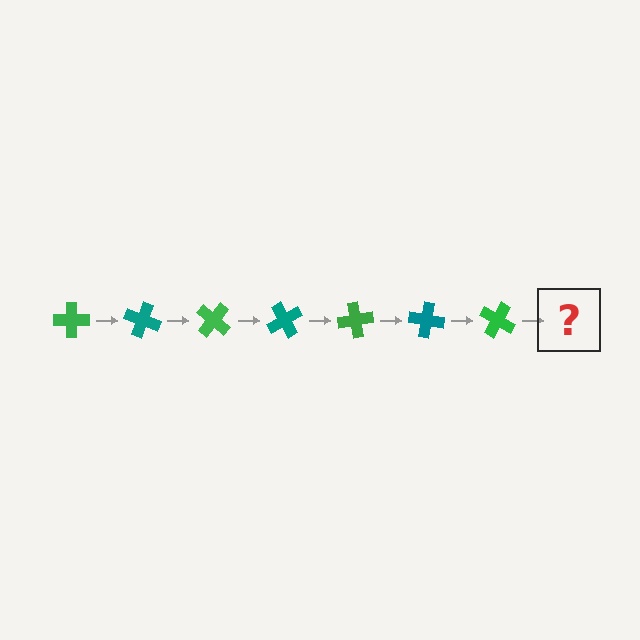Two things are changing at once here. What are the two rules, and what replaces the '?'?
The two rules are that it rotates 20 degrees each step and the color cycles through green and teal. The '?' should be a teal cross, rotated 140 degrees from the start.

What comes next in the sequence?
The next element should be a teal cross, rotated 140 degrees from the start.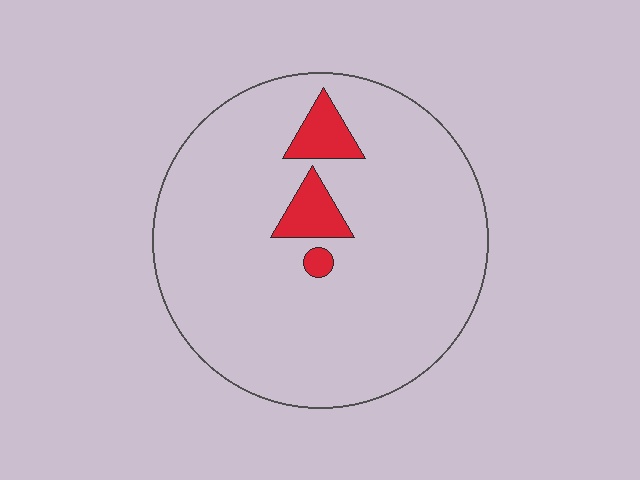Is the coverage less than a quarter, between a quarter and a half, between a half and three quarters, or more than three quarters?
Less than a quarter.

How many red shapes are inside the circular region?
3.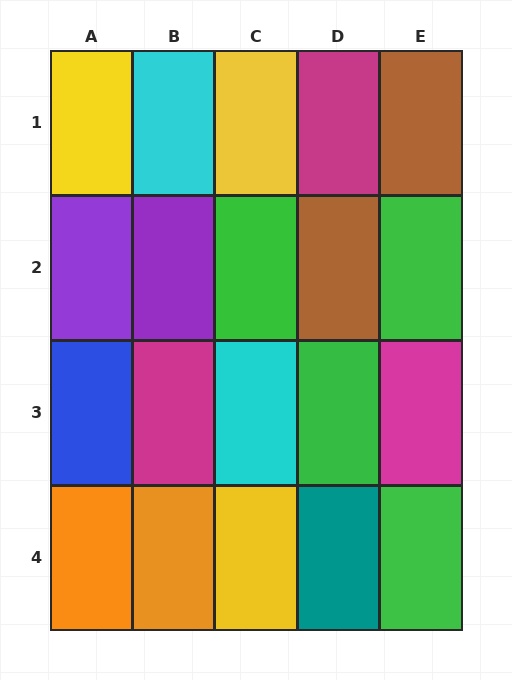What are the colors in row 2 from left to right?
Purple, purple, green, brown, green.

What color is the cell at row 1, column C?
Yellow.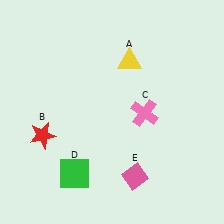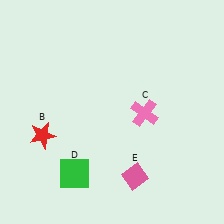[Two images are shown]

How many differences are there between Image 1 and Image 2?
There is 1 difference between the two images.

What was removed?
The yellow triangle (A) was removed in Image 2.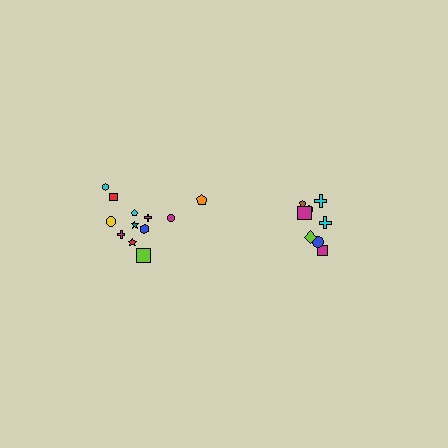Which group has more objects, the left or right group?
The left group.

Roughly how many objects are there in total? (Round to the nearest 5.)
Roughly 20 objects in total.